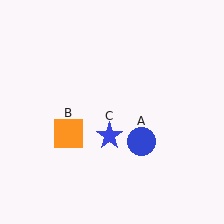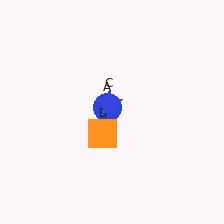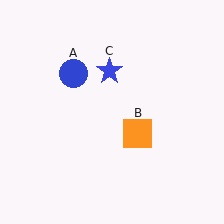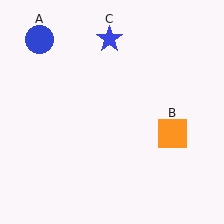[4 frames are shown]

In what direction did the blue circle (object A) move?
The blue circle (object A) moved up and to the left.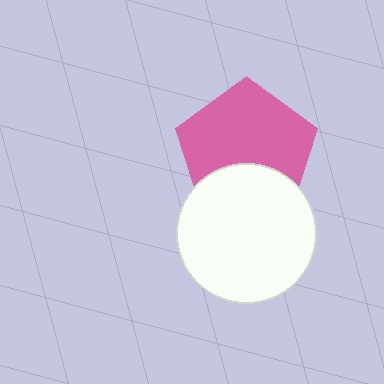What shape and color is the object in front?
The object in front is a white circle.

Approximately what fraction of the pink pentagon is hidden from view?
Roughly 32% of the pink pentagon is hidden behind the white circle.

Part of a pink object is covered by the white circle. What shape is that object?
It is a pentagon.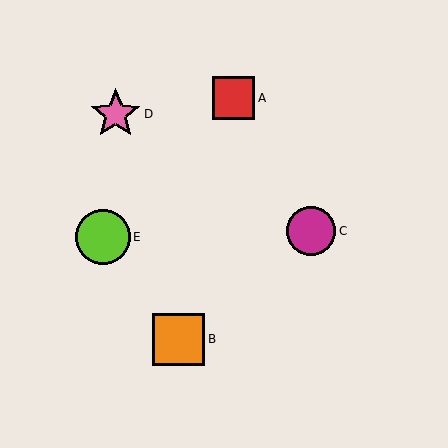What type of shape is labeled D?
Shape D is a pink star.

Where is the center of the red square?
The center of the red square is at (234, 98).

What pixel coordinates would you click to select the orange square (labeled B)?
Click at (178, 339) to select the orange square B.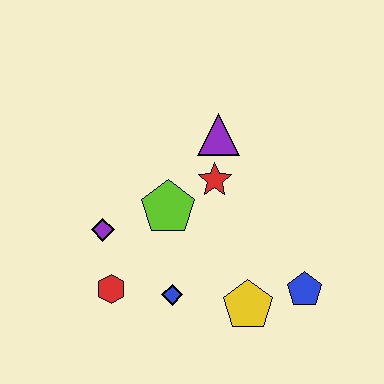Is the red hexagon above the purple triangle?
No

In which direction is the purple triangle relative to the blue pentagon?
The purple triangle is above the blue pentagon.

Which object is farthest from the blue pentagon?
The purple diamond is farthest from the blue pentagon.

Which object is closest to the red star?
The purple triangle is closest to the red star.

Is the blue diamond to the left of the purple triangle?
Yes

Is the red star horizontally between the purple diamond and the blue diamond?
No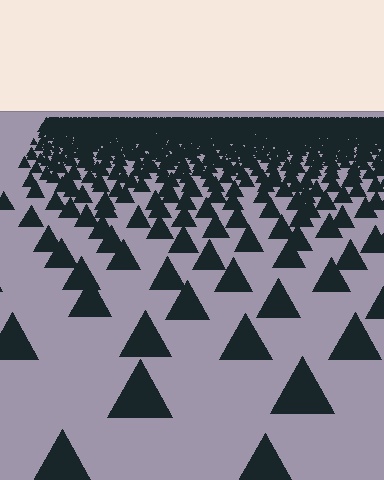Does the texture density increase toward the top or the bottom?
Density increases toward the top.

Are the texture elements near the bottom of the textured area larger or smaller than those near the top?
Larger. Near the bottom, elements are closer to the viewer and appear at a bigger on-screen size.